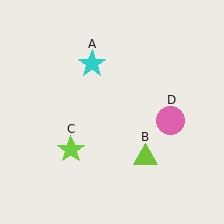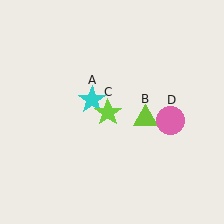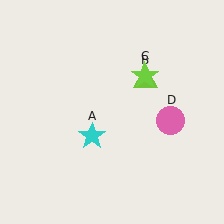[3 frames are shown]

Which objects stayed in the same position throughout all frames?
Pink circle (object D) remained stationary.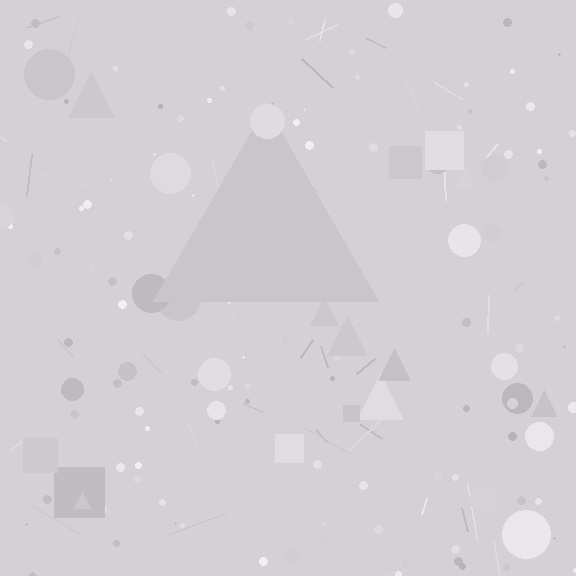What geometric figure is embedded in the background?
A triangle is embedded in the background.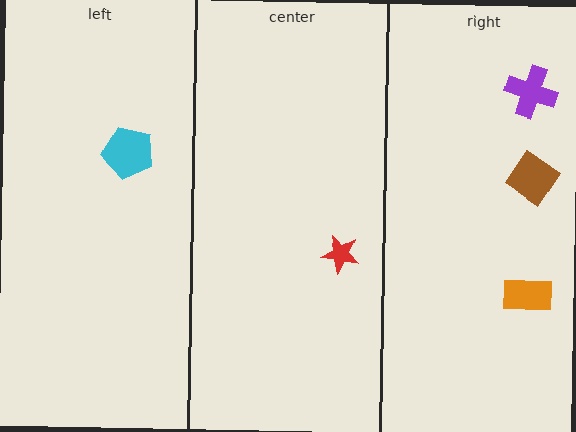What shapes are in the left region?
The cyan pentagon.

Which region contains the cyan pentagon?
The left region.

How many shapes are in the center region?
1.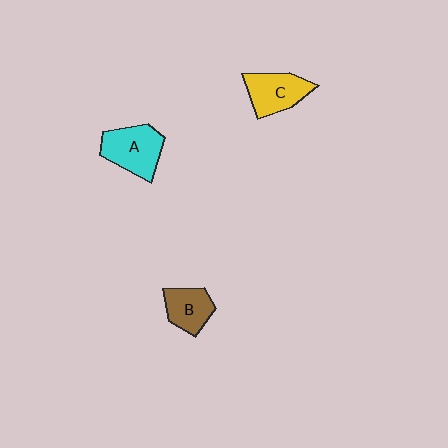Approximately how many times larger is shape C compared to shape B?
Approximately 1.2 times.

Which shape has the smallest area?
Shape B (brown).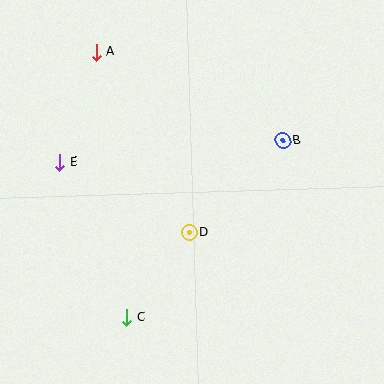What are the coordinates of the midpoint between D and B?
The midpoint between D and B is at (236, 186).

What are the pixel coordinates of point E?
Point E is at (60, 162).